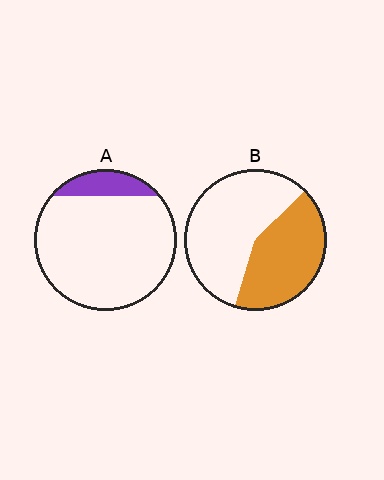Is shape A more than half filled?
No.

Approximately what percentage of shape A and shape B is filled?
A is approximately 15% and B is approximately 45%.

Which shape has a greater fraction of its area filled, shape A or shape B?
Shape B.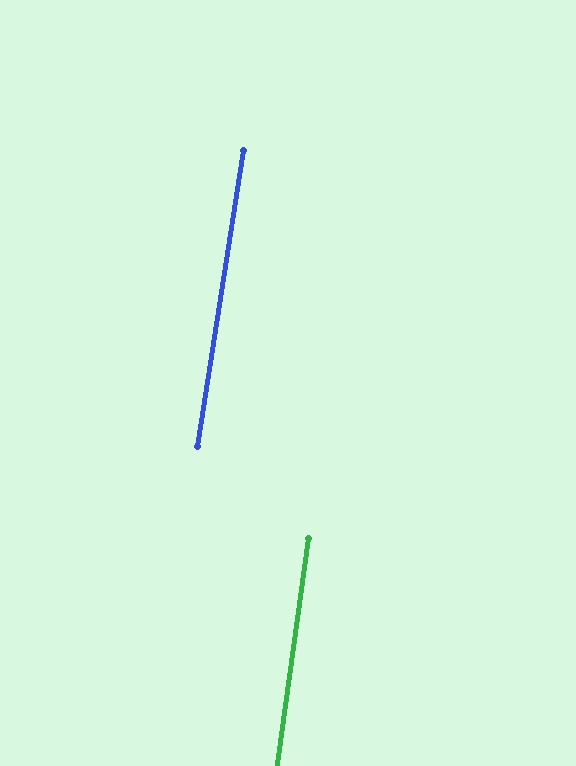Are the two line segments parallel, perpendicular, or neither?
Parallel — their directions differ by only 1.1°.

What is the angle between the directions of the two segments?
Approximately 1 degree.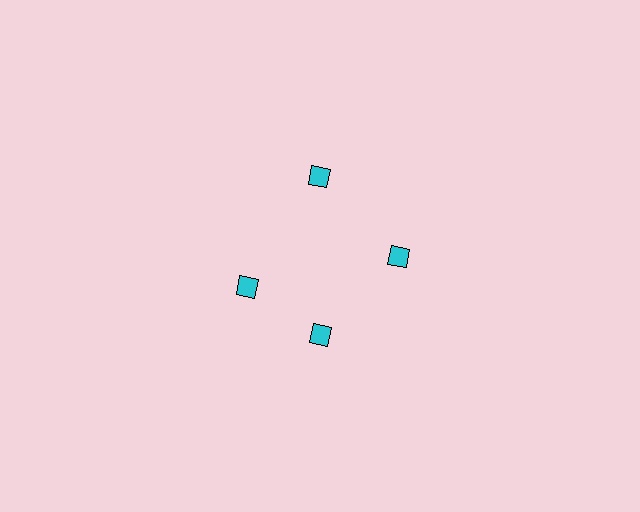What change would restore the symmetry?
The symmetry would be restored by rotating it back into even spacing with its neighbors so that all 4 diamonds sit at equal angles and equal distance from the center.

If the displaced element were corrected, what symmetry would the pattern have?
It would have 4-fold rotational symmetry — the pattern would map onto itself every 90 degrees.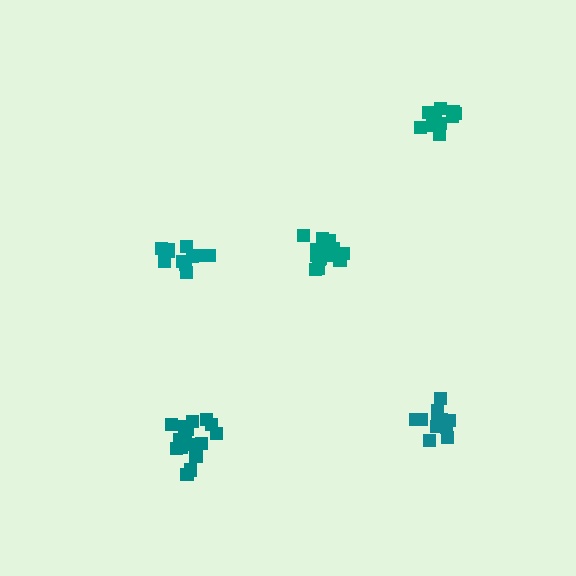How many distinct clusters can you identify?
There are 5 distinct clusters.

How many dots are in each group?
Group 1: 11 dots, Group 2: 17 dots, Group 3: 15 dots, Group 4: 11 dots, Group 5: 12 dots (66 total).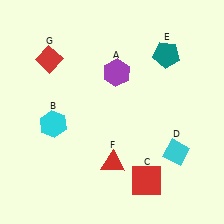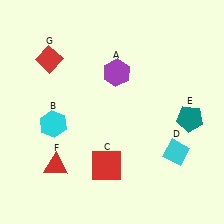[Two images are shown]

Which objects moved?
The objects that moved are: the red square (C), the teal pentagon (E), the red triangle (F).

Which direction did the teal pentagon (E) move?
The teal pentagon (E) moved down.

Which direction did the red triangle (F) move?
The red triangle (F) moved left.